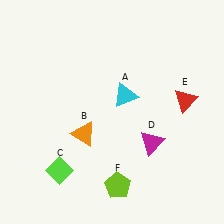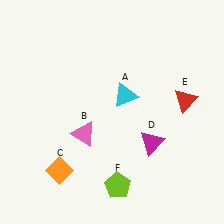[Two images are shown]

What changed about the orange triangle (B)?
In Image 1, B is orange. In Image 2, it changed to pink.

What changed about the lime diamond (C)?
In Image 1, C is lime. In Image 2, it changed to orange.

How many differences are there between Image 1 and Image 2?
There are 2 differences between the two images.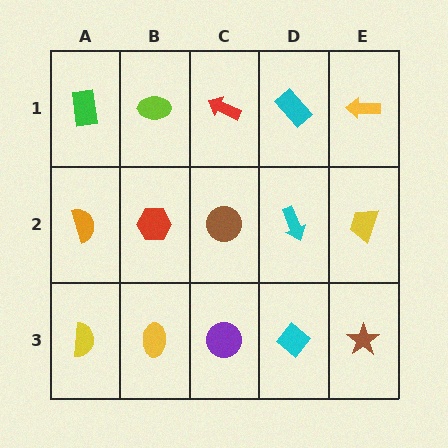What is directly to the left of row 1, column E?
A cyan rectangle.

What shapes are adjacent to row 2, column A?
A green rectangle (row 1, column A), a yellow semicircle (row 3, column A), a red hexagon (row 2, column B).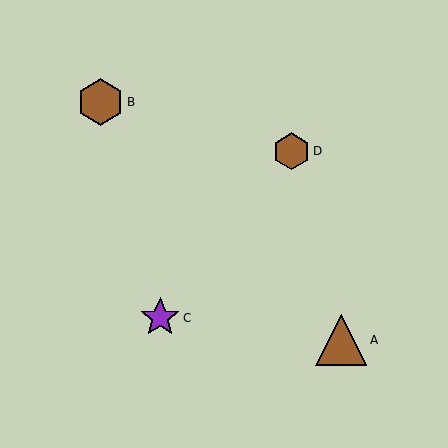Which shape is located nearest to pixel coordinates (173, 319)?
The purple star (labeled C) at (160, 318) is nearest to that location.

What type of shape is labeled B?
Shape B is a brown hexagon.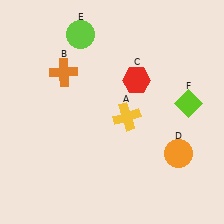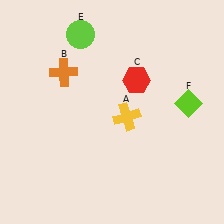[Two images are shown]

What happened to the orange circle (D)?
The orange circle (D) was removed in Image 2. It was in the bottom-right area of Image 1.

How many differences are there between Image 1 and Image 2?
There is 1 difference between the two images.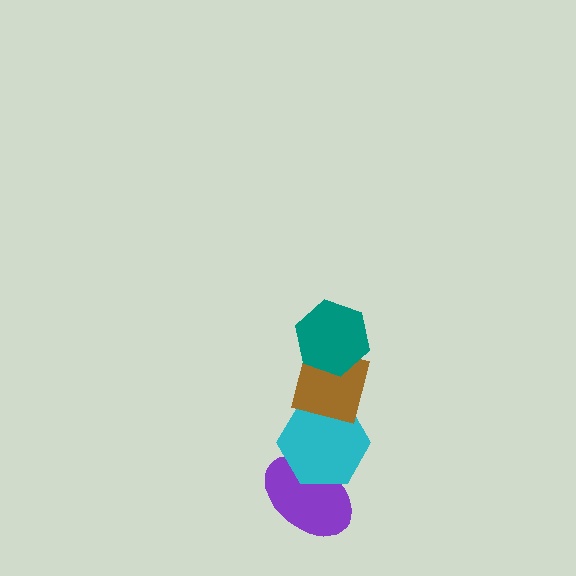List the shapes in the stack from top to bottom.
From top to bottom: the teal hexagon, the brown square, the cyan hexagon, the purple ellipse.